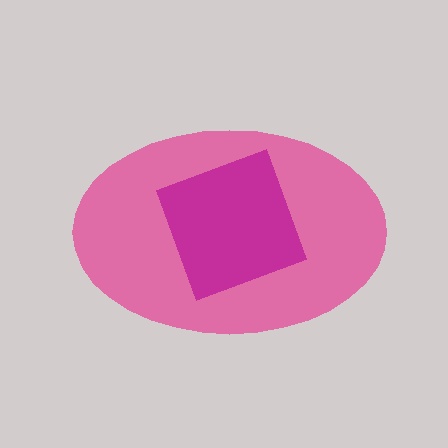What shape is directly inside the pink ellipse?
The magenta diamond.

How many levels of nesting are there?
2.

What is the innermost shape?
The magenta diamond.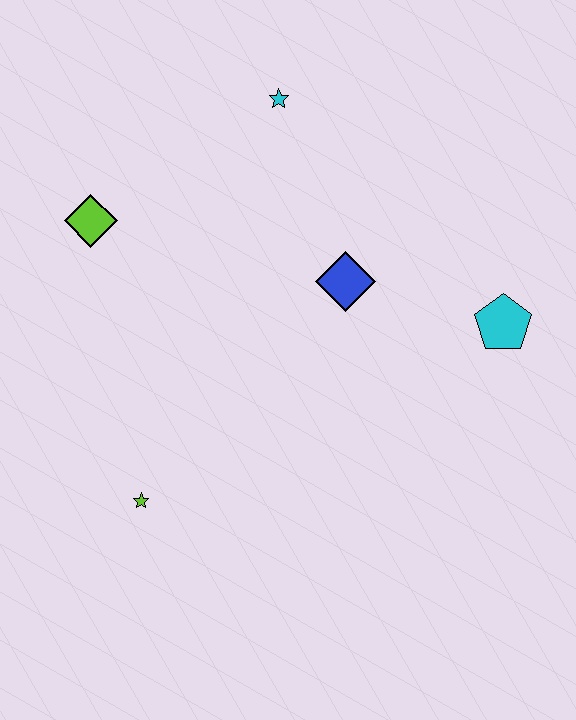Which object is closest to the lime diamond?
The cyan star is closest to the lime diamond.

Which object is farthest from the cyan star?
The lime star is farthest from the cyan star.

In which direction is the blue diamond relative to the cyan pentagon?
The blue diamond is to the left of the cyan pentagon.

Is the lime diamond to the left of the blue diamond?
Yes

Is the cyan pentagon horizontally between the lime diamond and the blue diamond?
No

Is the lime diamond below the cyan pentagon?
No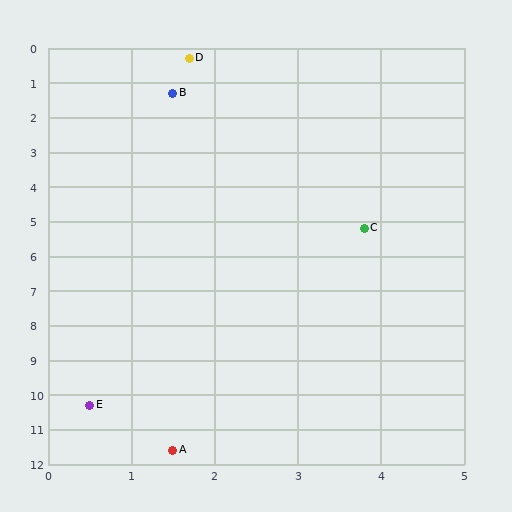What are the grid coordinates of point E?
Point E is at approximately (0.5, 10.3).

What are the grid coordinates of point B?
Point B is at approximately (1.5, 1.3).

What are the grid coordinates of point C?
Point C is at approximately (3.8, 5.2).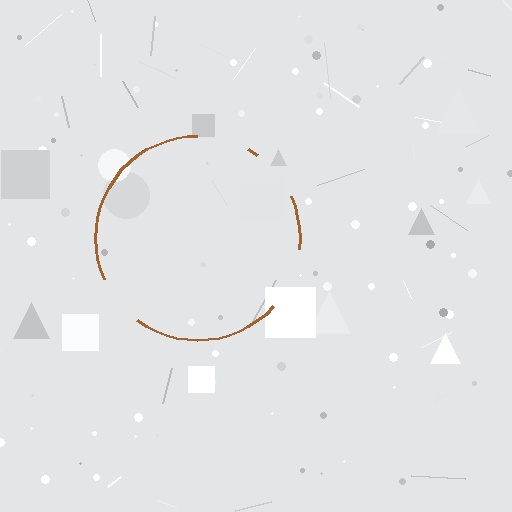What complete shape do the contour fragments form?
The contour fragments form a circle.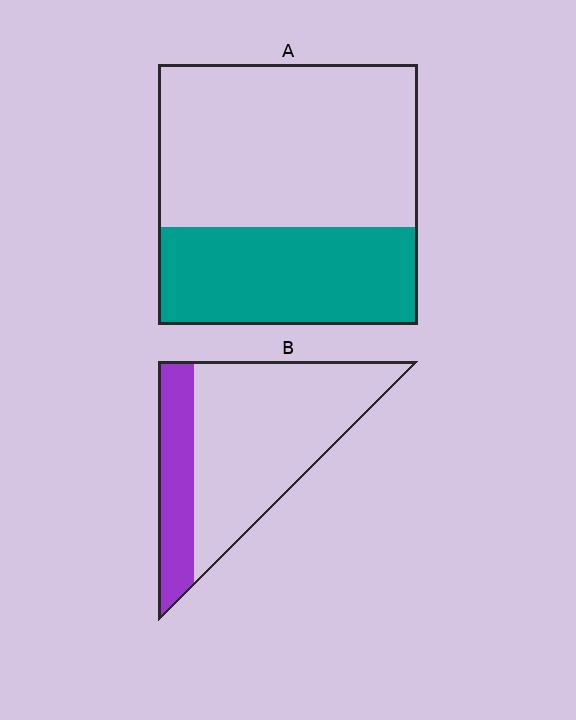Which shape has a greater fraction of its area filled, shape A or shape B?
Shape A.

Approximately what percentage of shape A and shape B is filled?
A is approximately 40% and B is approximately 25%.